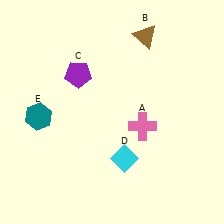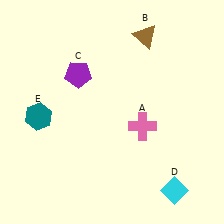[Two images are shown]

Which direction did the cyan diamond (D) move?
The cyan diamond (D) moved right.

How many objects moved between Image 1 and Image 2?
1 object moved between the two images.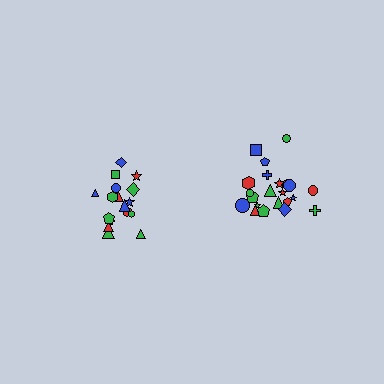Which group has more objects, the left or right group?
The right group.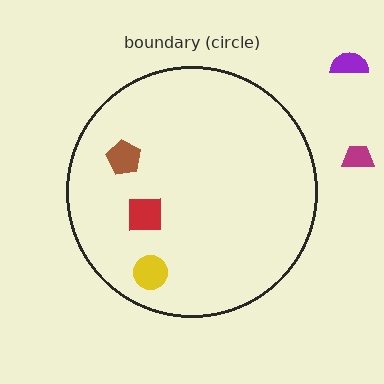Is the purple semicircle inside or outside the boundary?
Outside.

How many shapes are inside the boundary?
3 inside, 2 outside.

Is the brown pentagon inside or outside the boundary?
Inside.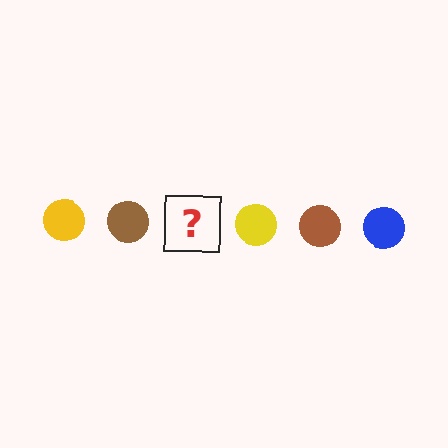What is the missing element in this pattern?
The missing element is a blue circle.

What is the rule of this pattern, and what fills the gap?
The rule is that the pattern cycles through yellow, brown, blue circles. The gap should be filled with a blue circle.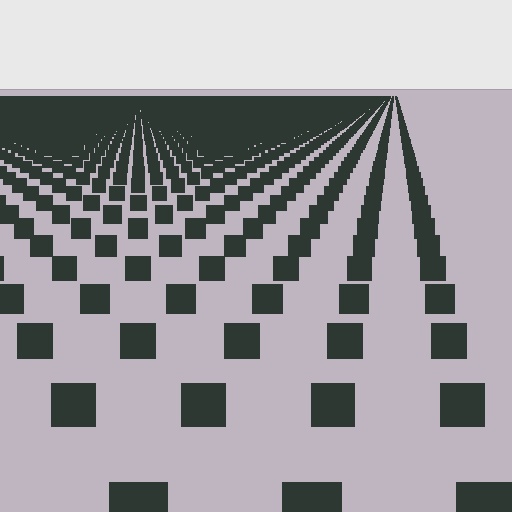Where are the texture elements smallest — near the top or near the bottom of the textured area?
Near the top.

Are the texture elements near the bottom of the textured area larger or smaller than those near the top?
Larger. Near the bottom, elements are closer to the viewer and appear at a bigger on-screen size.